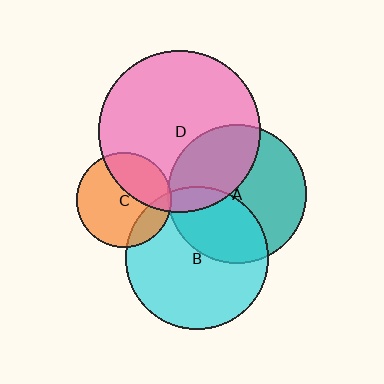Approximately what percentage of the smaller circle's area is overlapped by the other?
Approximately 5%.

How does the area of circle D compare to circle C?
Approximately 2.9 times.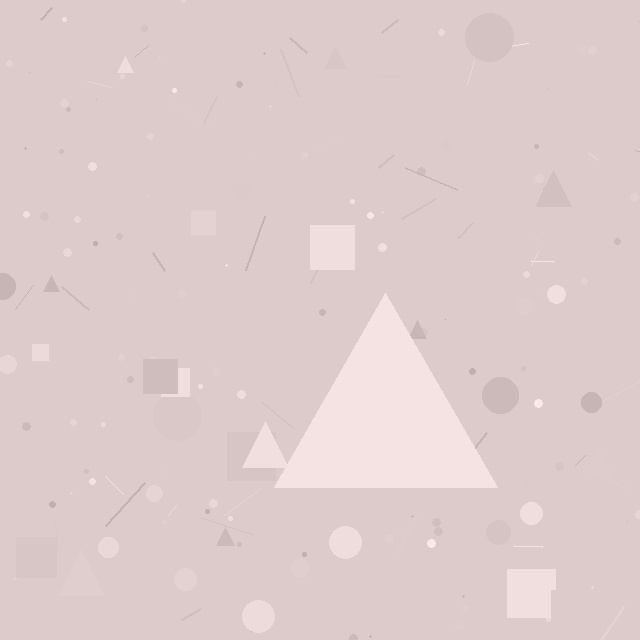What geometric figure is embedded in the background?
A triangle is embedded in the background.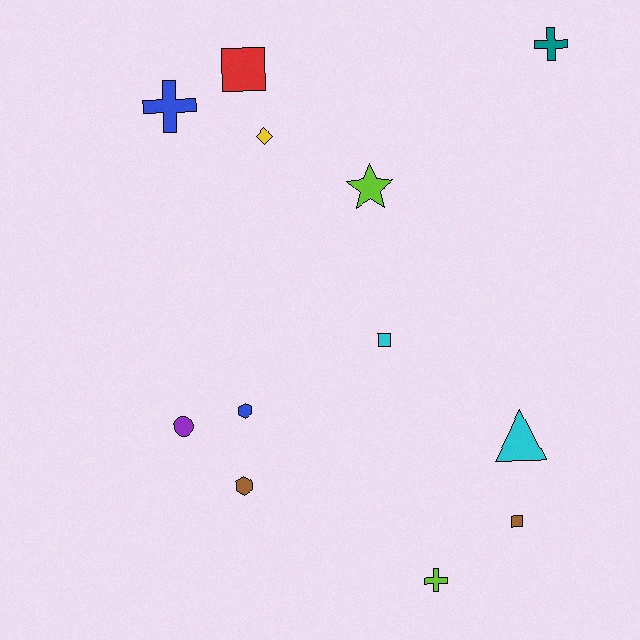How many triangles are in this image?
There is 1 triangle.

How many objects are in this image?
There are 12 objects.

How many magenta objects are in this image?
There are no magenta objects.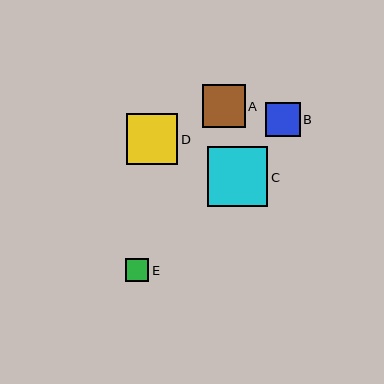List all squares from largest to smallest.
From largest to smallest: C, D, A, B, E.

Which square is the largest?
Square C is the largest with a size of approximately 60 pixels.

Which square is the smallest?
Square E is the smallest with a size of approximately 23 pixels.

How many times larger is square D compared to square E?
Square D is approximately 2.2 times the size of square E.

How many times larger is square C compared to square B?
Square C is approximately 1.7 times the size of square B.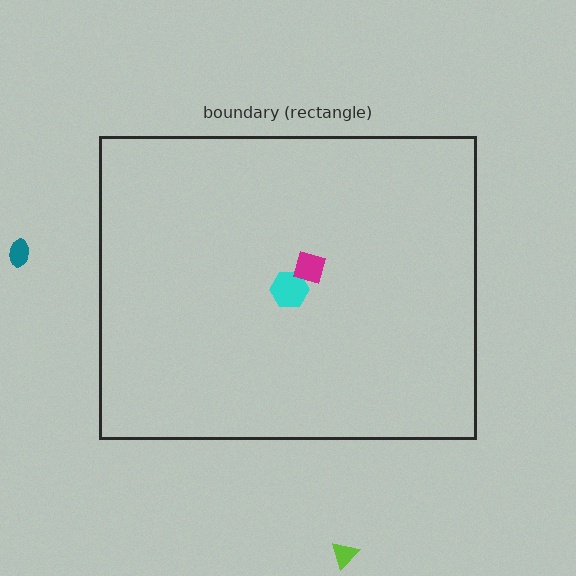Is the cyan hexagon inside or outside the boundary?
Inside.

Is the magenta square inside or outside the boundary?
Inside.